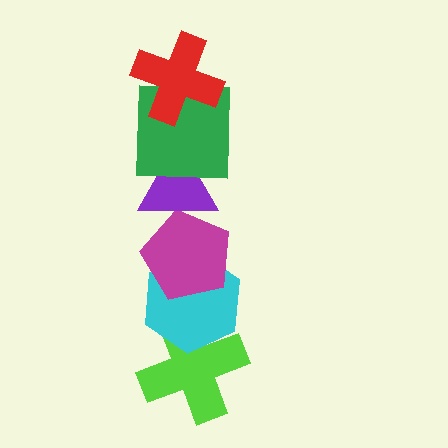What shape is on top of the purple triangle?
The green square is on top of the purple triangle.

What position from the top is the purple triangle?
The purple triangle is 3rd from the top.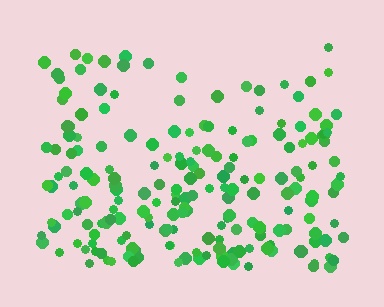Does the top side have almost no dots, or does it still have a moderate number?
Still a moderate number, just noticeably fewer than the bottom.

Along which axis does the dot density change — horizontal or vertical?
Vertical.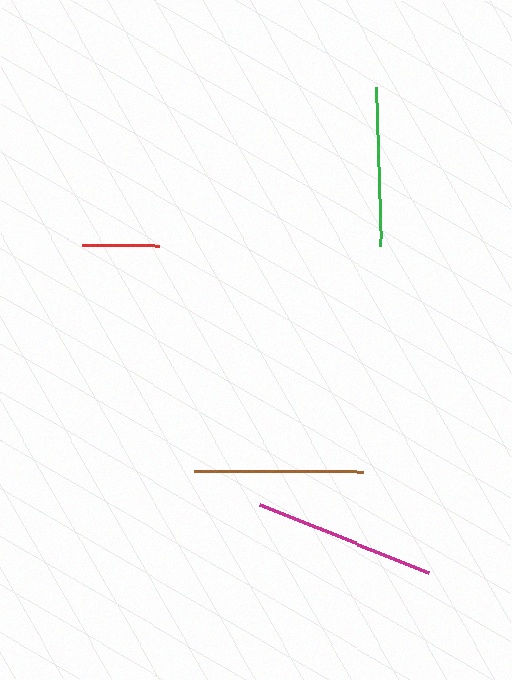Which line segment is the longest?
The magenta line is the longest at approximately 182 pixels.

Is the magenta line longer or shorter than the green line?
The magenta line is longer than the green line.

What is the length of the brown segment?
The brown segment is approximately 169 pixels long.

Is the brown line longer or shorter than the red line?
The brown line is longer than the red line.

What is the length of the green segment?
The green segment is approximately 159 pixels long.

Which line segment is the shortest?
The red line is the shortest at approximately 77 pixels.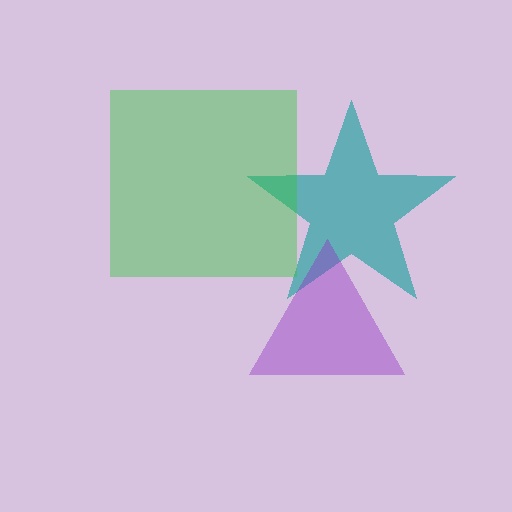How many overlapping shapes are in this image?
There are 3 overlapping shapes in the image.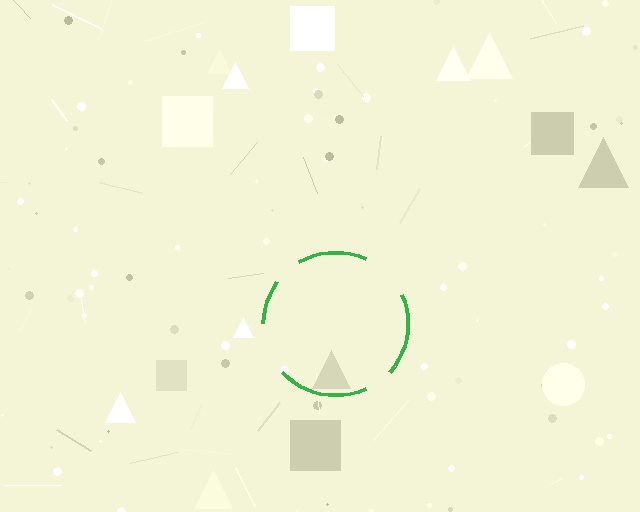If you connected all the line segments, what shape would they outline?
They would outline a circle.